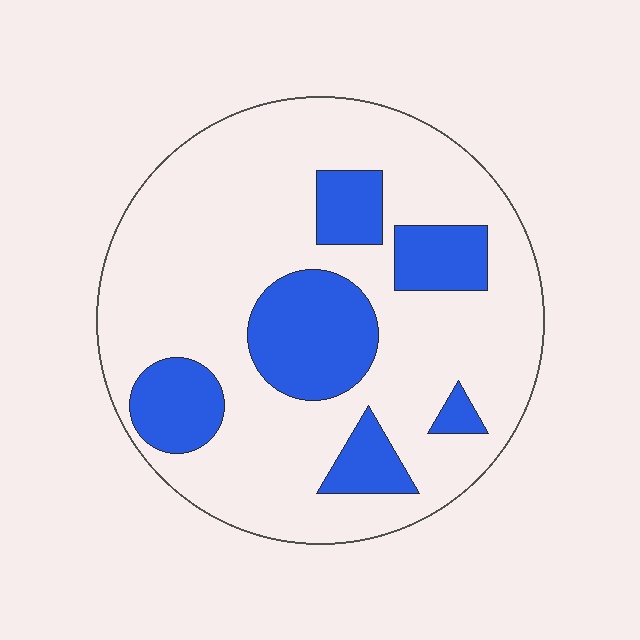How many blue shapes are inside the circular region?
6.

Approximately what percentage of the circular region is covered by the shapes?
Approximately 25%.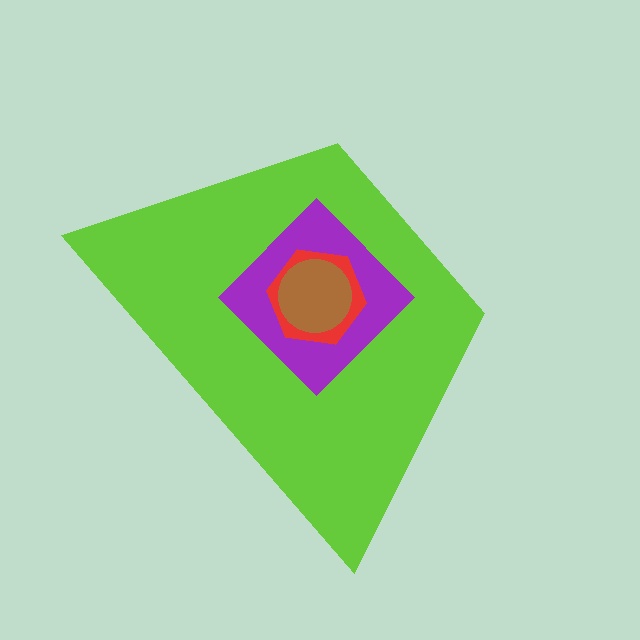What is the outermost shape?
The lime trapezoid.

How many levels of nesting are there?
4.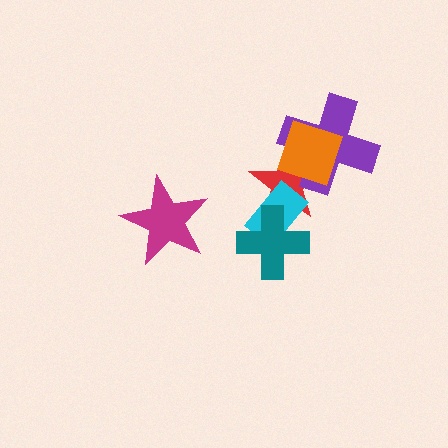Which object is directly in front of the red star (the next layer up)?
The cyan rectangle is directly in front of the red star.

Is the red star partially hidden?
Yes, it is partially covered by another shape.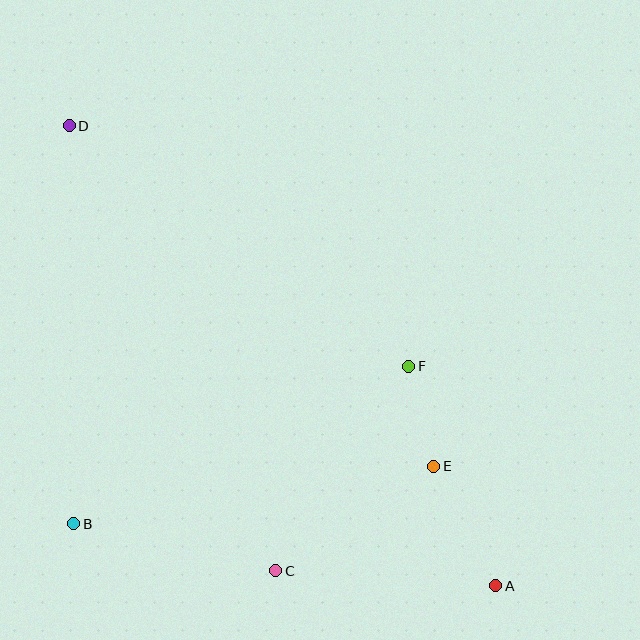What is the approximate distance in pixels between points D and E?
The distance between D and E is approximately 499 pixels.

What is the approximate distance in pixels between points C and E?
The distance between C and E is approximately 189 pixels.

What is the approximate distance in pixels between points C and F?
The distance between C and F is approximately 244 pixels.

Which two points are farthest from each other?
Points A and D are farthest from each other.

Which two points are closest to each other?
Points E and F are closest to each other.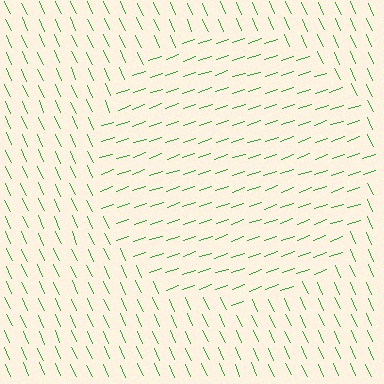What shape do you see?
I see a circle.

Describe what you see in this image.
The image is filled with small green line segments. A circle region in the image has lines oriented differently from the surrounding lines, creating a visible texture boundary.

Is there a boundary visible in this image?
Yes, there is a texture boundary formed by a change in line orientation.